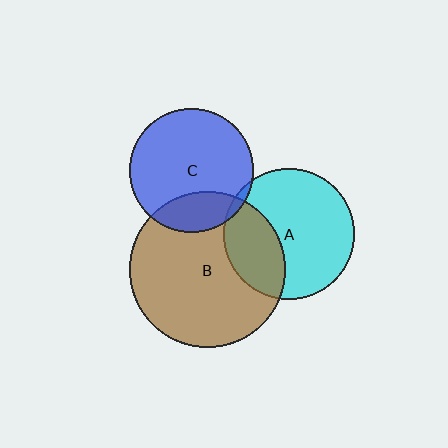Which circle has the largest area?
Circle B (brown).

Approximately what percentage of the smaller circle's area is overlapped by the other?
Approximately 5%.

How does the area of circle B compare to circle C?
Approximately 1.6 times.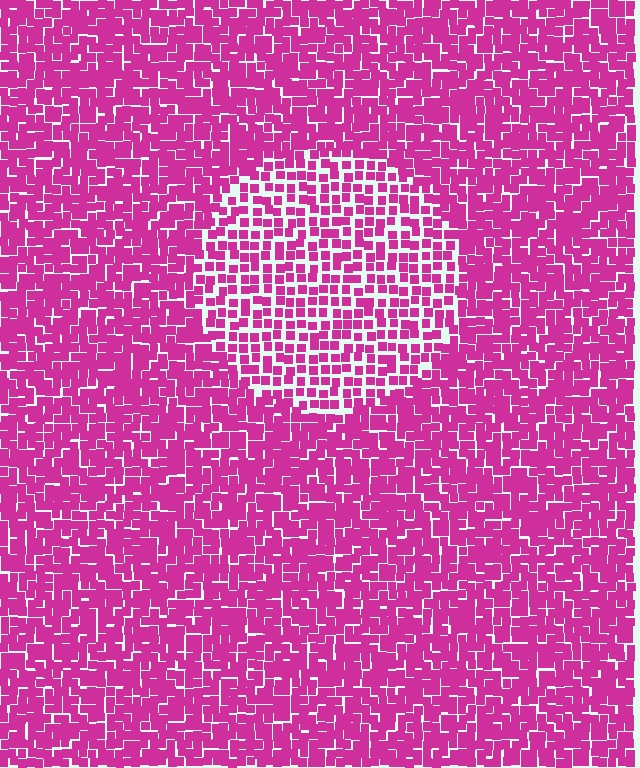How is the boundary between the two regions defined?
The boundary is defined by a change in element density (approximately 1.7x ratio). All elements are the same color, size, and shape.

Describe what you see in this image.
The image contains small magenta elements arranged at two different densities. A circle-shaped region is visible where the elements are less densely packed than the surrounding area.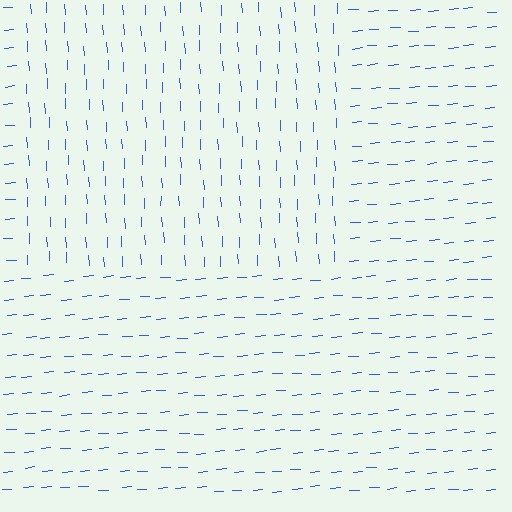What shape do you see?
I see a rectangle.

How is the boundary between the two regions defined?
The boundary is defined purely by a change in line orientation (approximately 88 degrees difference). All lines are the same color and thickness.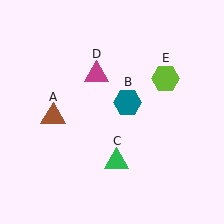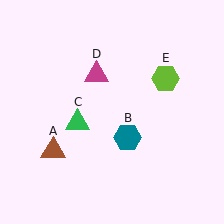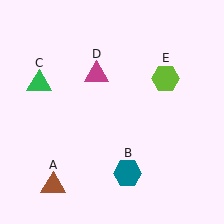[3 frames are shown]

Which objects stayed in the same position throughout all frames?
Magenta triangle (object D) and lime hexagon (object E) remained stationary.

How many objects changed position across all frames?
3 objects changed position: brown triangle (object A), teal hexagon (object B), green triangle (object C).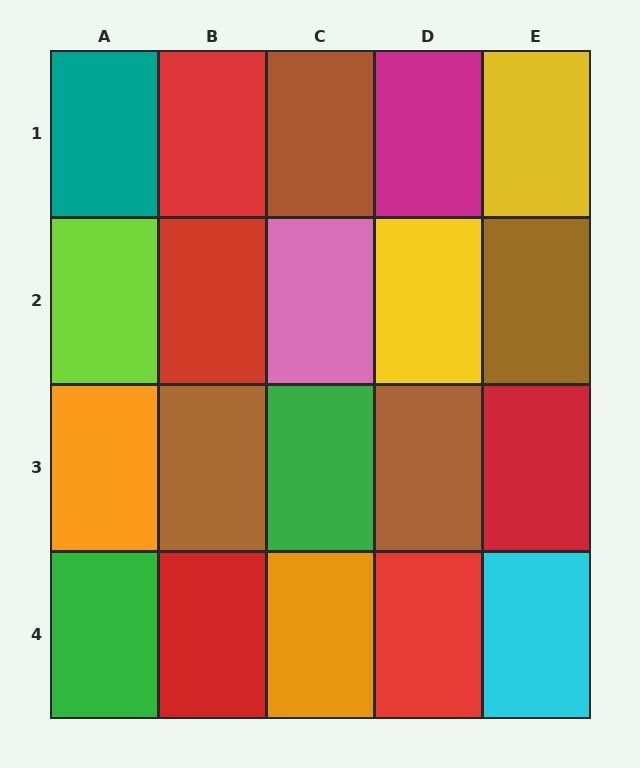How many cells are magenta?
1 cell is magenta.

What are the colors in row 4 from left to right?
Green, red, orange, red, cyan.